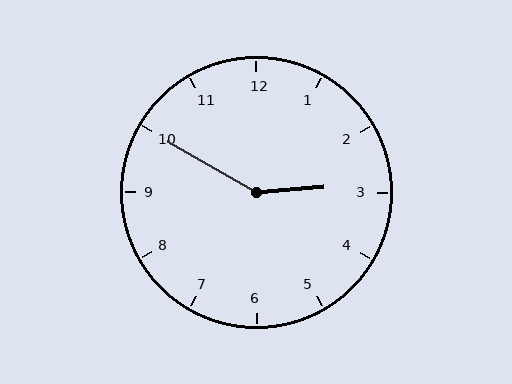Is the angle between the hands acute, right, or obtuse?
It is obtuse.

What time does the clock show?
2:50.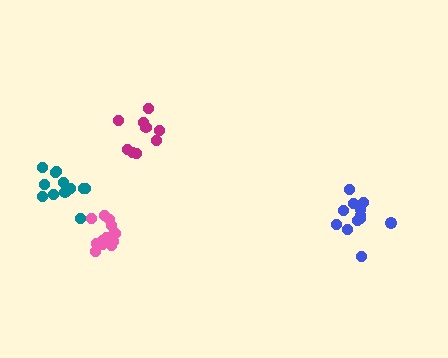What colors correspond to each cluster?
The clusters are colored: blue, magenta, teal, pink.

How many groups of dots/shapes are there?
There are 4 groups.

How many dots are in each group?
Group 1: 12 dots, Group 2: 9 dots, Group 3: 12 dots, Group 4: 13 dots (46 total).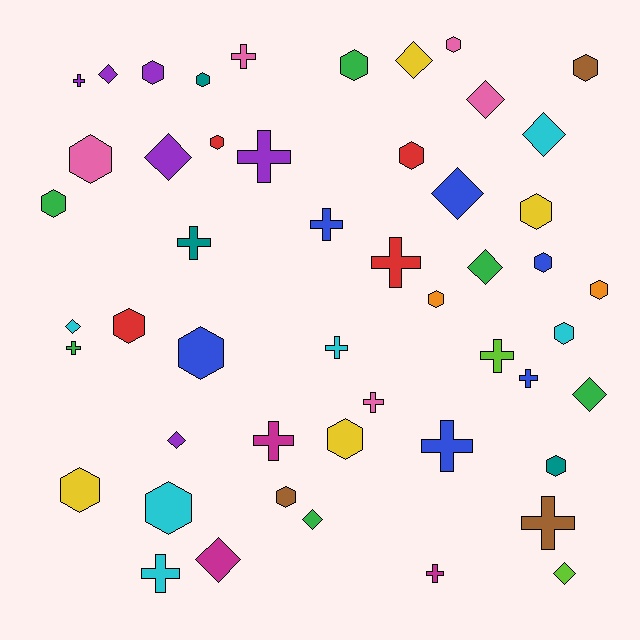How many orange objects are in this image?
There are 2 orange objects.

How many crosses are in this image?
There are 16 crosses.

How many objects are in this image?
There are 50 objects.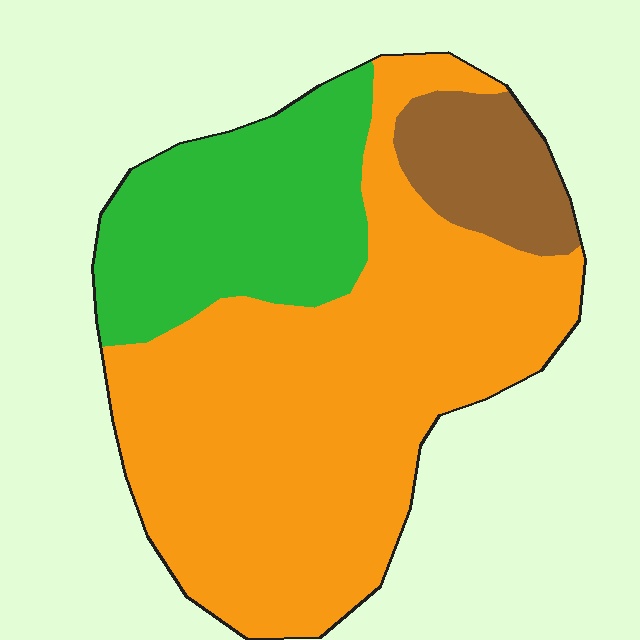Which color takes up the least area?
Brown, at roughly 10%.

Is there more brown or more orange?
Orange.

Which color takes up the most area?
Orange, at roughly 65%.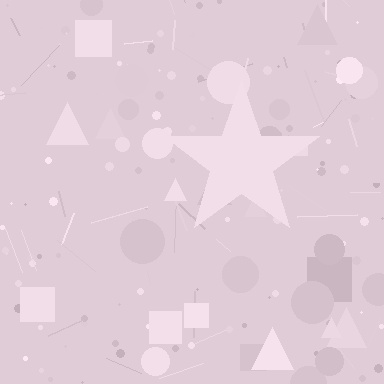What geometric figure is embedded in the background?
A star is embedded in the background.